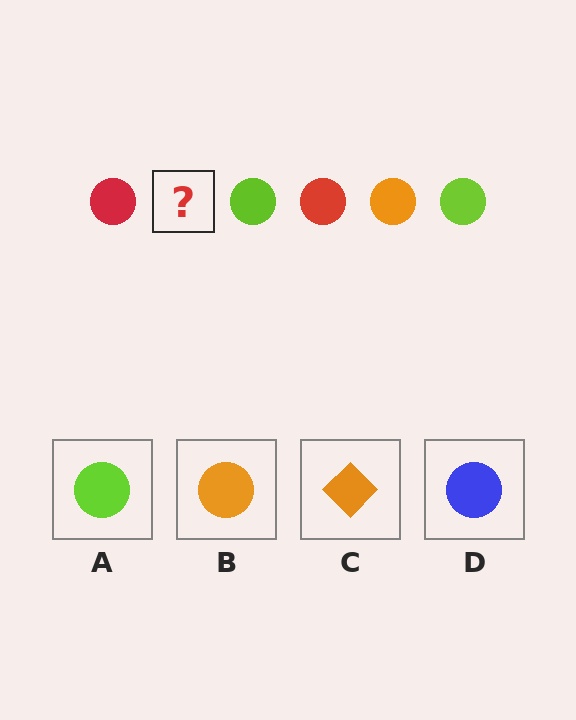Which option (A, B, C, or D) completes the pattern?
B.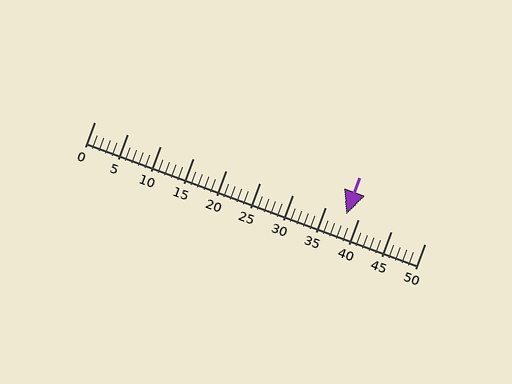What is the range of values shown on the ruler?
The ruler shows values from 0 to 50.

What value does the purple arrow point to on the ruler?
The purple arrow points to approximately 38.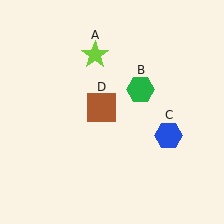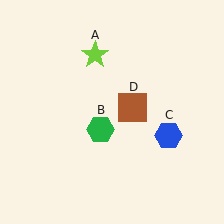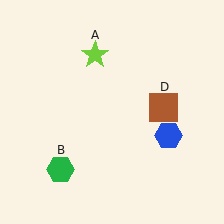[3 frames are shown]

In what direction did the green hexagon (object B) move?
The green hexagon (object B) moved down and to the left.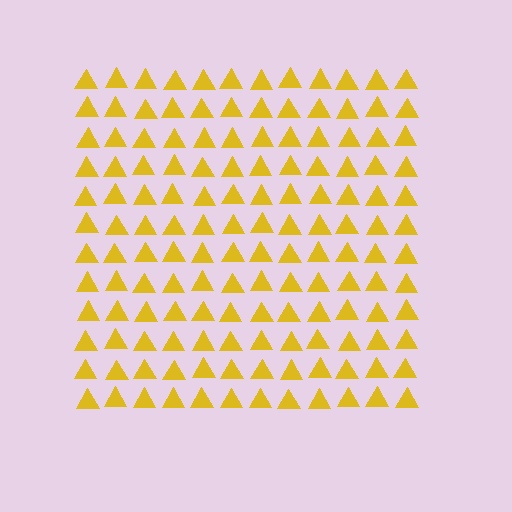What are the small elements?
The small elements are triangles.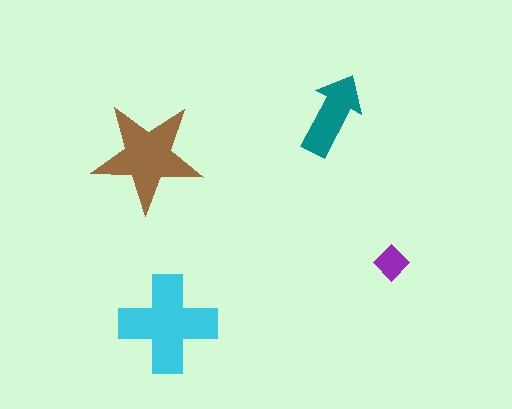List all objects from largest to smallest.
The cyan cross, the brown star, the teal arrow, the purple diamond.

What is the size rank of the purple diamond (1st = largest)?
4th.